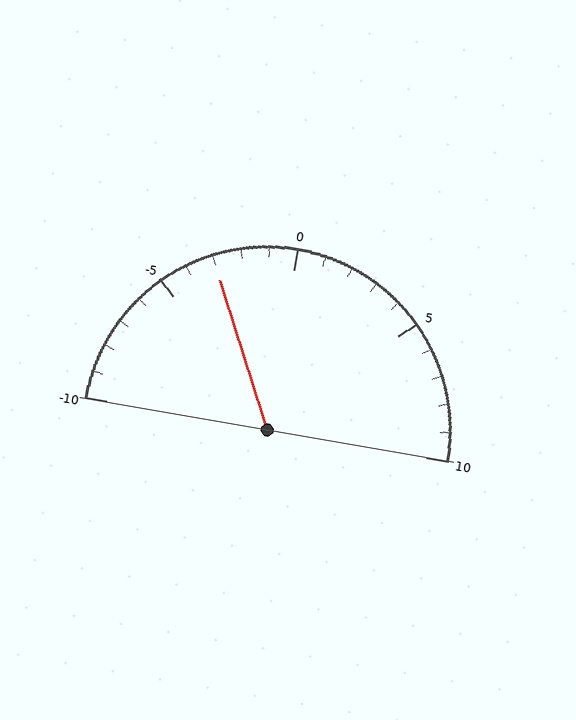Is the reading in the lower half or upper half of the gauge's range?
The reading is in the lower half of the range (-10 to 10).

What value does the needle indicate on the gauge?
The needle indicates approximately -3.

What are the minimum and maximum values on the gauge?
The gauge ranges from -10 to 10.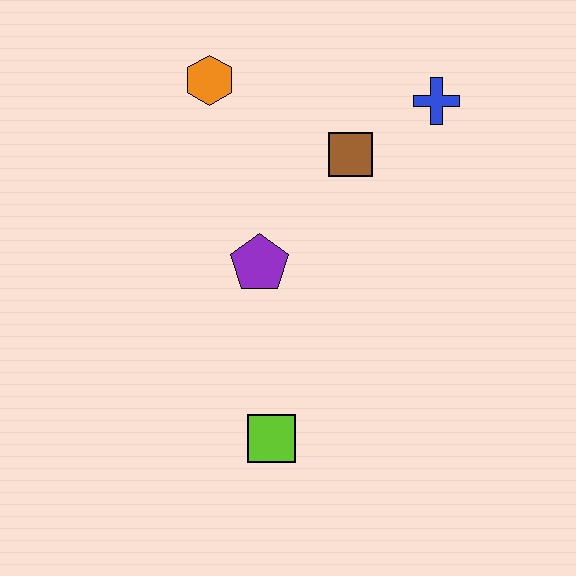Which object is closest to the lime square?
The purple pentagon is closest to the lime square.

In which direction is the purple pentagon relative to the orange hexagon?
The purple pentagon is below the orange hexagon.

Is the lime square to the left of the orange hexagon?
No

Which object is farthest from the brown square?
The lime square is farthest from the brown square.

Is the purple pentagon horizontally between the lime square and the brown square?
No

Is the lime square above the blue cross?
No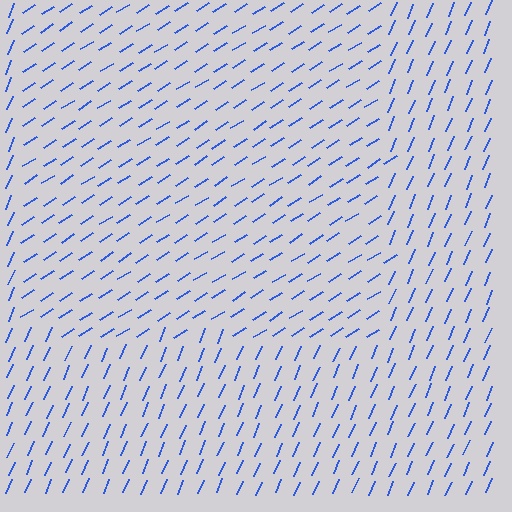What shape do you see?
I see a rectangle.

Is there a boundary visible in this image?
Yes, there is a texture boundary formed by a change in line orientation.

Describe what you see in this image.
The image is filled with small blue line segments. A rectangle region in the image has lines oriented differently from the surrounding lines, creating a visible texture boundary.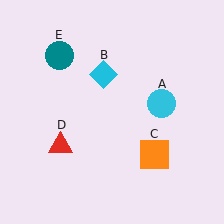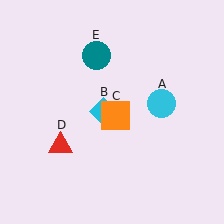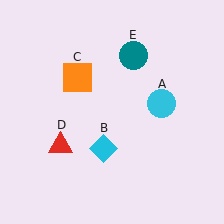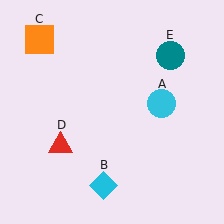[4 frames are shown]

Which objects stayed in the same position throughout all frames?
Cyan circle (object A) and red triangle (object D) remained stationary.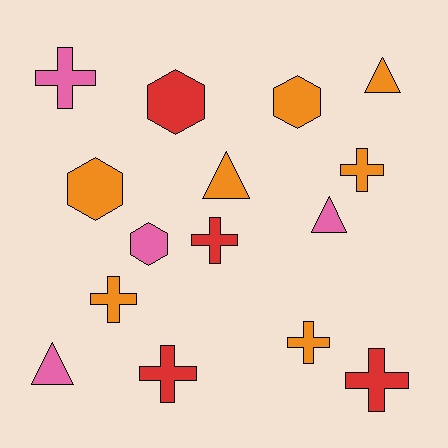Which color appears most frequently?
Orange, with 7 objects.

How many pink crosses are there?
There is 1 pink cross.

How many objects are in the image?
There are 15 objects.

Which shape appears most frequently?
Cross, with 7 objects.